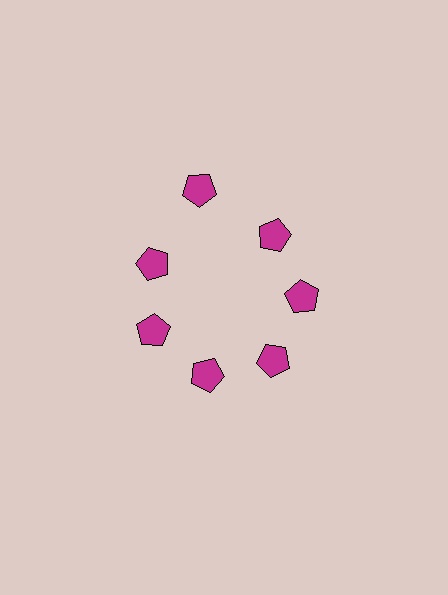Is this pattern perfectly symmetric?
No. The 7 magenta pentagons are arranged in a ring, but one element near the 12 o'clock position is pushed outward from the center, breaking the 7-fold rotational symmetry.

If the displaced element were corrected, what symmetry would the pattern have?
It would have 7-fold rotational symmetry — the pattern would map onto itself every 51 degrees.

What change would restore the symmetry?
The symmetry would be restored by moving it inward, back onto the ring so that all 7 pentagons sit at equal angles and equal distance from the center.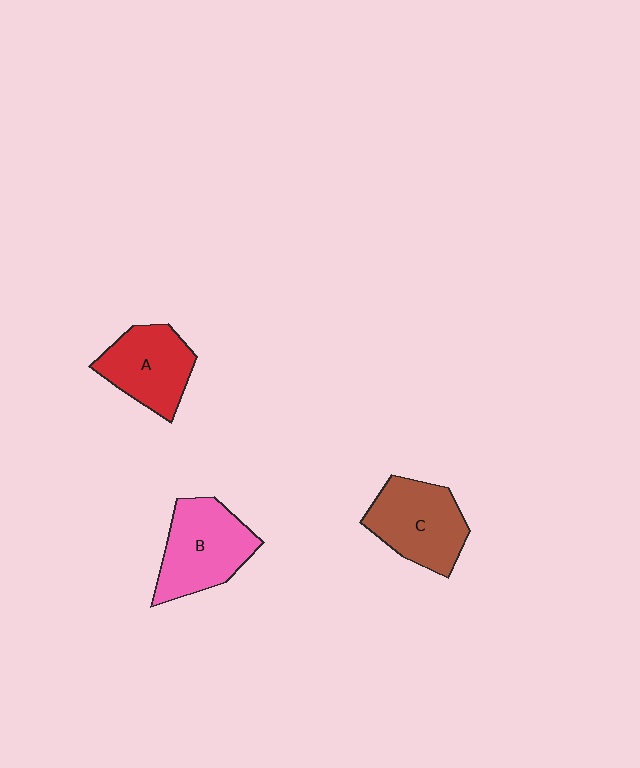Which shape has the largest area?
Shape B (pink).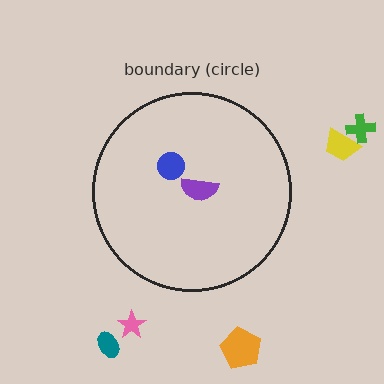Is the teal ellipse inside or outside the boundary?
Outside.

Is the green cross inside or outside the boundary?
Outside.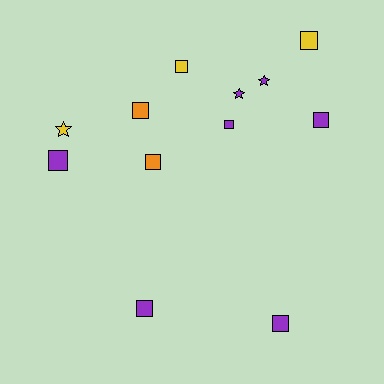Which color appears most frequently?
Purple, with 7 objects.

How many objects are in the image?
There are 12 objects.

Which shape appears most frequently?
Square, with 9 objects.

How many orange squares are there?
There are 2 orange squares.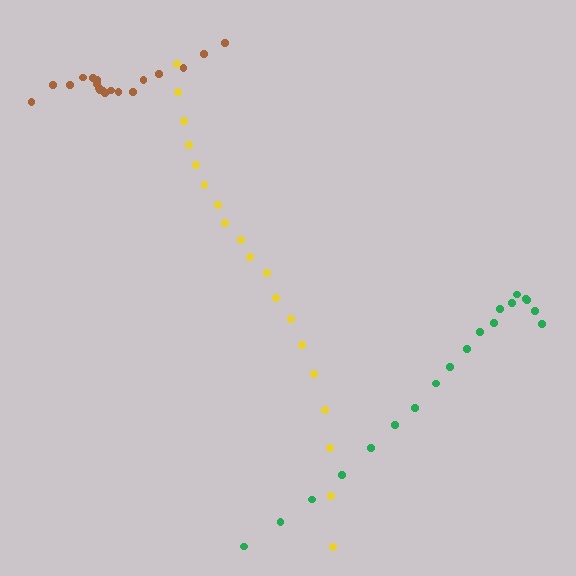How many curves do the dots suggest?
There are 3 distinct paths.